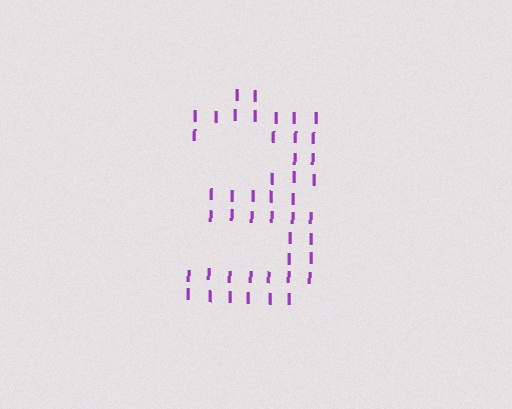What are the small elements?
The small elements are letter I's.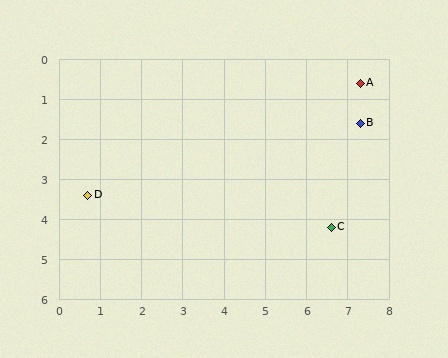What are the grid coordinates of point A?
Point A is at approximately (7.3, 0.6).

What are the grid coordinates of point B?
Point B is at approximately (7.3, 1.6).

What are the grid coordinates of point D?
Point D is at approximately (0.7, 3.4).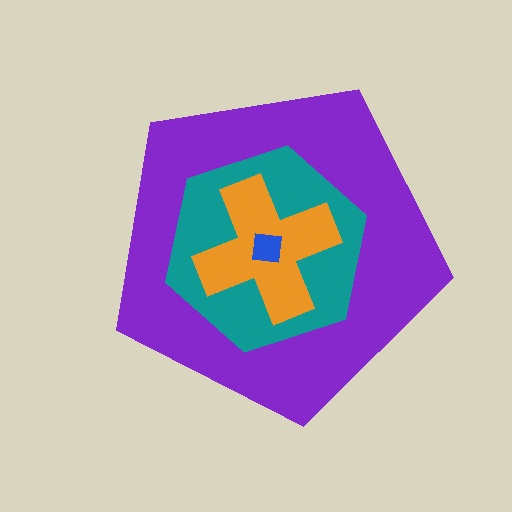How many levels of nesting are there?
4.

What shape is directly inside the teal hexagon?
The orange cross.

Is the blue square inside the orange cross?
Yes.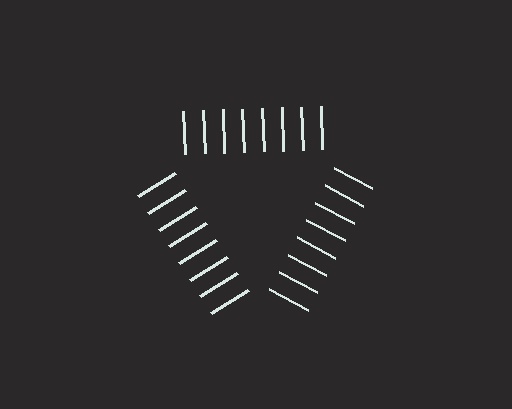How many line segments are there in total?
24 — 8 along each of the 3 edges.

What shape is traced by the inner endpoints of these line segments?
An illusory triangle — the line segments terminate on its edges but no continuous stroke is drawn.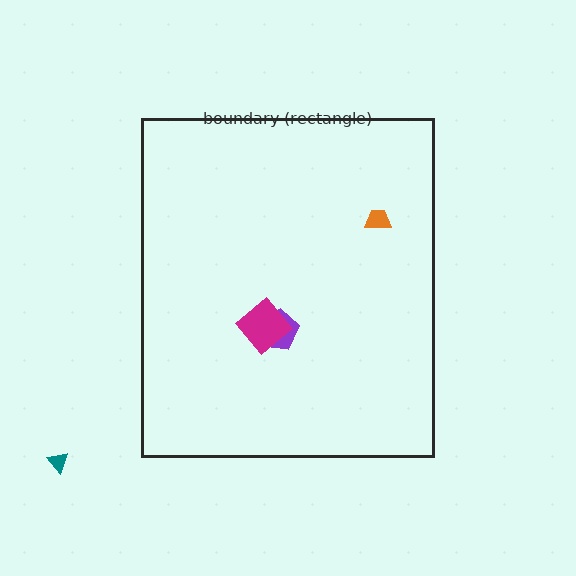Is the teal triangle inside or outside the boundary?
Outside.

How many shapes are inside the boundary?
3 inside, 1 outside.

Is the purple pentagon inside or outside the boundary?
Inside.